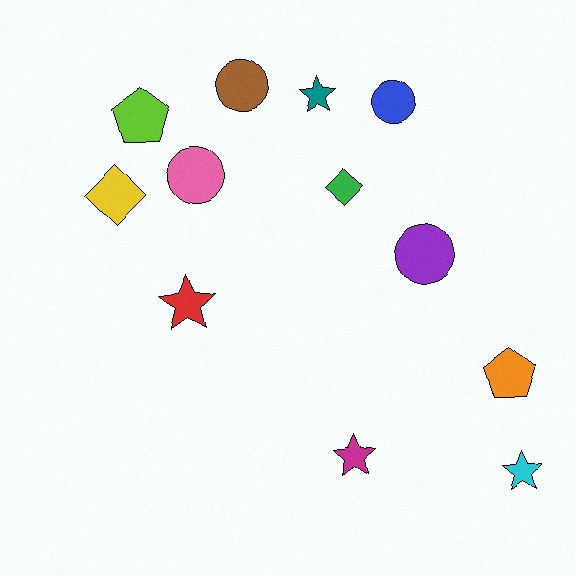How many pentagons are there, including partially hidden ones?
There are 2 pentagons.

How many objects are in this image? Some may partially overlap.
There are 12 objects.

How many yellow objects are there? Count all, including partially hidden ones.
There is 1 yellow object.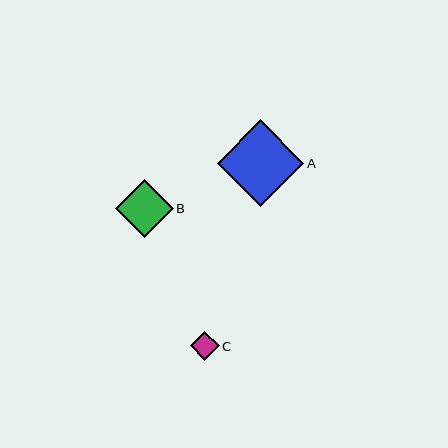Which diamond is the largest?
Diamond A is the largest with a size of approximately 87 pixels.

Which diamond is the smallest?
Diamond C is the smallest with a size of approximately 29 pixels.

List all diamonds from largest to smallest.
From largest to smallest: A, B, C.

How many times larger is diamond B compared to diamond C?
Diamond B is approximately 2.0 times the size of diamond C.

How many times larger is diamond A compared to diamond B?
Diamond A is approximately 1.5 times the size of diamond B.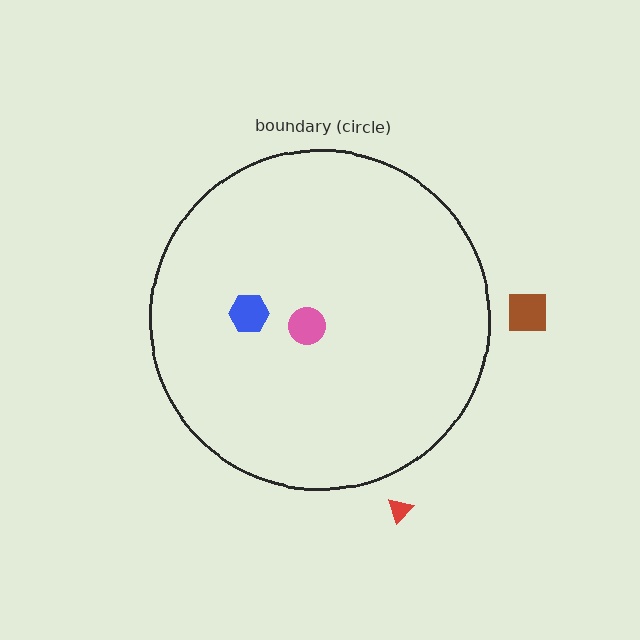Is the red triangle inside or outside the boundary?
Outside.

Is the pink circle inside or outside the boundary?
Inside.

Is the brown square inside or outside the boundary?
Outside.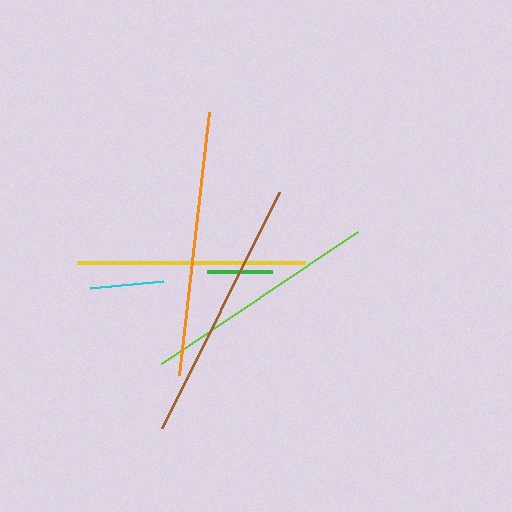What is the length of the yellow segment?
The yellow segment is approximately 228 pixels long.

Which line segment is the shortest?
The green line is the shortest at approximately 65 pixels.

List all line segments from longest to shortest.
From longest to shortest: orange, brown, lime, yellow, cyan, green.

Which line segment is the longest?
The orange line is the longest at approximately 264 pixels.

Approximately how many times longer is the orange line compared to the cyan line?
The orange line is approximately 3.6 times the length of the cyan line.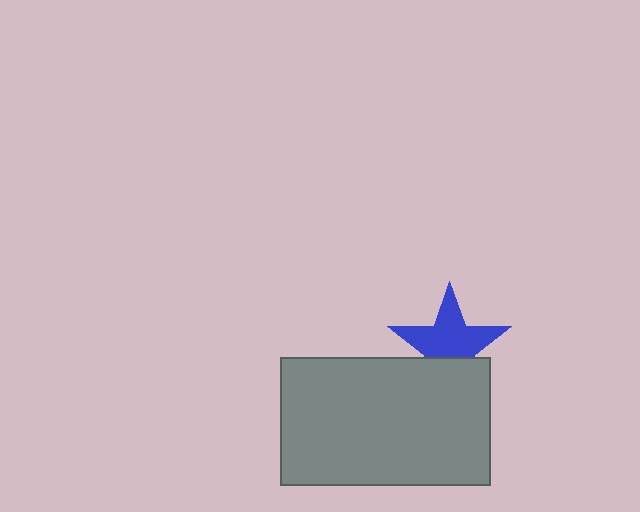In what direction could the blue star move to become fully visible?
The blue star could move up. That would shift it out from behind the gray rectangle entirely.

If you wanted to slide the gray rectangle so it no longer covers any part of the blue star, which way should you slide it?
Slide it down — that is the most direct way to separate the two shapes.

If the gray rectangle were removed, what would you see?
You would see the complete blue star.